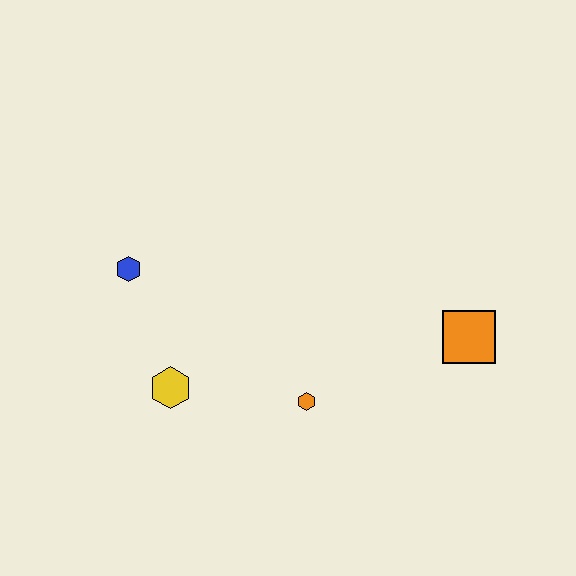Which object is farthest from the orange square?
The blue hexagon is farthest from the orange square.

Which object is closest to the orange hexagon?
The yellow hexagon is closest to the orange hexagon.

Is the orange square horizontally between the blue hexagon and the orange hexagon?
No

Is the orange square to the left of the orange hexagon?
No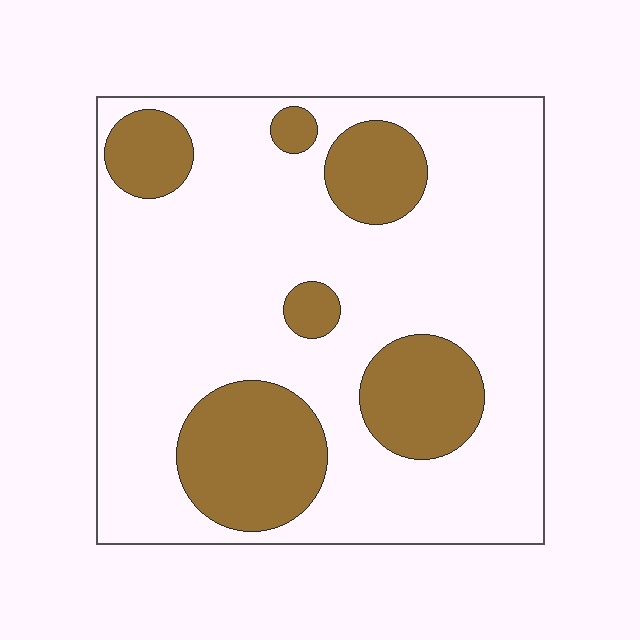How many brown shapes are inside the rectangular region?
6.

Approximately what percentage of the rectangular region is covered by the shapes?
Approximately 25%.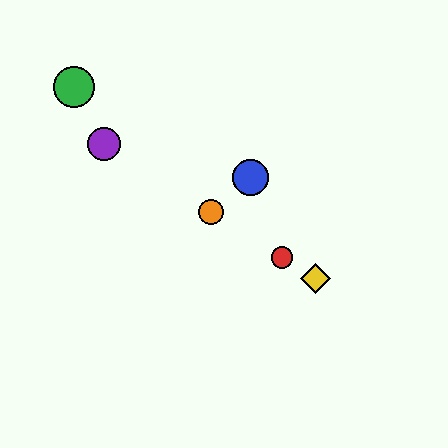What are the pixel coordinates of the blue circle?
The blue circle is at (250, 177).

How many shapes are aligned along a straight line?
4 shapes (the red circle, the yellow diamond, the purple circle, the orange circle) are aligned along a straight line.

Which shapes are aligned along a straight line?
The red circle, the yellow diamond, the purple circle, the orange circle are aligned along a straight line.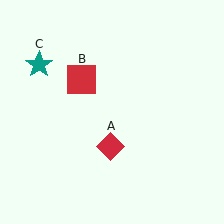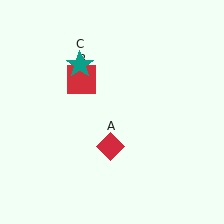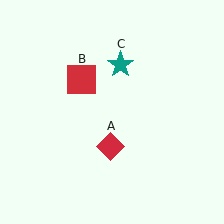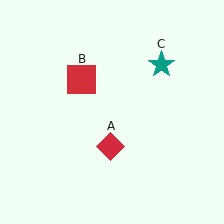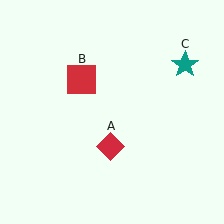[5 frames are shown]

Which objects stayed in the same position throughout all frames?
Red diamond (object A) and red square (object B) remained stationary.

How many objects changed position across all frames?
1 object changed position: teal star (object C).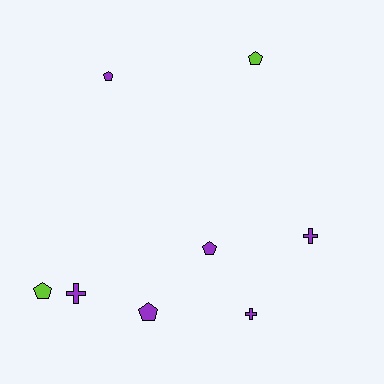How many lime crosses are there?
There are no lime crosses.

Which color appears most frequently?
Purple, with 6 objects.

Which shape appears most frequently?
Pentagon, with 5 objects.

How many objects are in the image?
There are 8 objects.